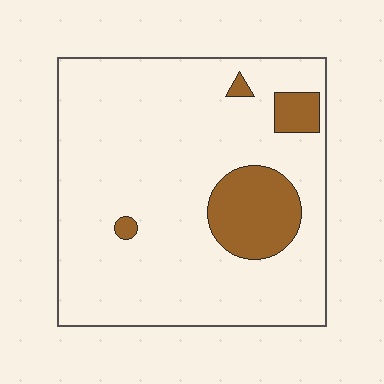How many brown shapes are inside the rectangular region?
4.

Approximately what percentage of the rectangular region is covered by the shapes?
Approximately 15%.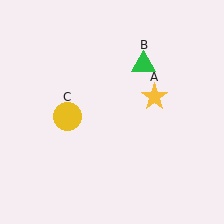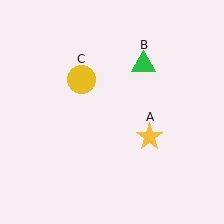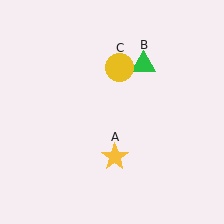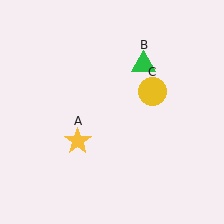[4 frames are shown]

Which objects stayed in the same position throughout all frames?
Green triangle (object B) remained stationary.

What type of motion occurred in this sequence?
The yellow star (object A), yellow circle (object C) rotated clockwise around the center of the scene.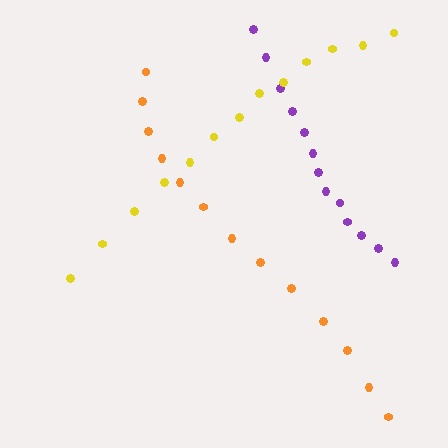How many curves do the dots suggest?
There are 3 distinct paths.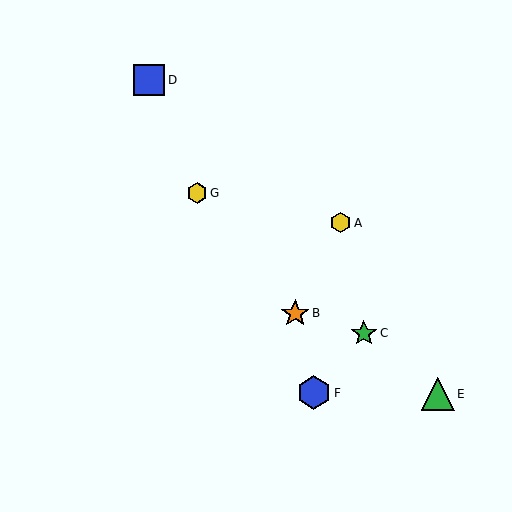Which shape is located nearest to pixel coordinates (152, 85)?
The blue square (labeled D) at (149, 80) is nearest to that location.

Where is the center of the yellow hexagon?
The center of the yellow hexagon is at (197, 193).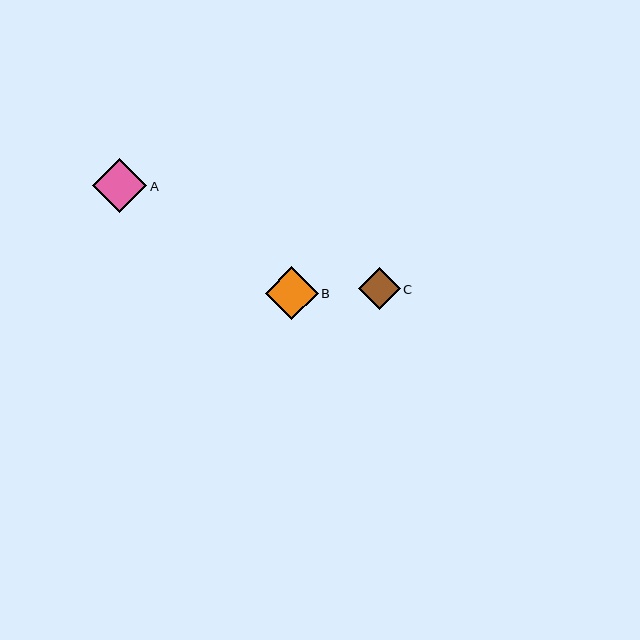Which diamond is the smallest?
Diamond C is the smallest with a size of approximately 42 pixels.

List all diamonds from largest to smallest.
From largest to smallest: A, B, C.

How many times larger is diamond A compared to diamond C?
Diamond A is approximately 1.3 times the size of diamond C.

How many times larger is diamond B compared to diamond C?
Diamond B is approximately 1.3 times the size of diamond C.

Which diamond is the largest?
Diamond A is the largest with a size of approximately 54 pixels.